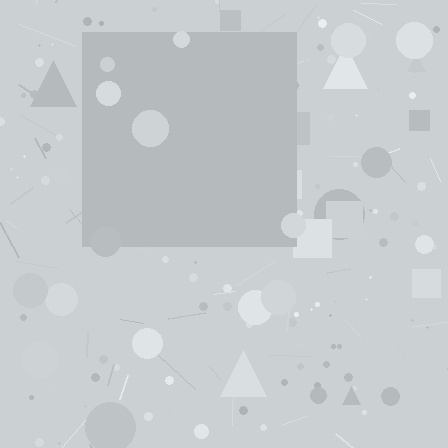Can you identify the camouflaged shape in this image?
The camouflaged shape is a square.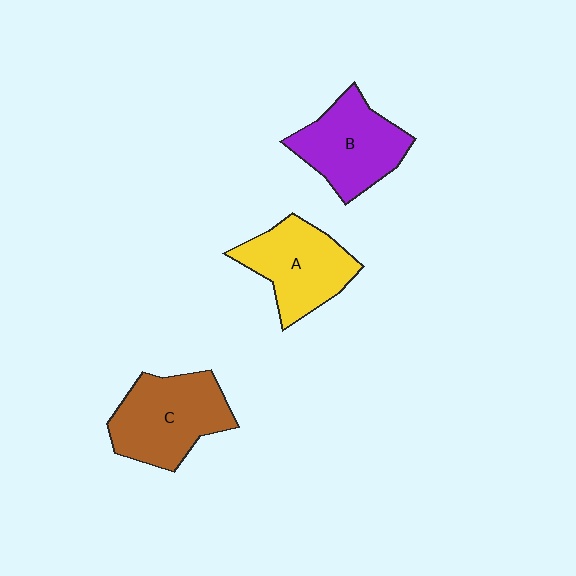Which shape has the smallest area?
Shape A (yellow).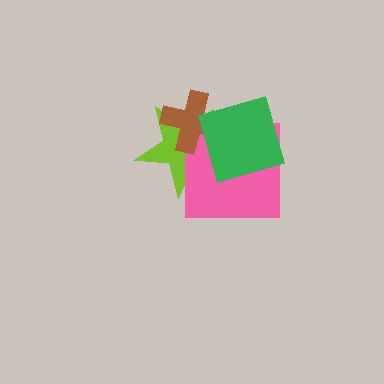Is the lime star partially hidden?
Yes, it is partially covered by another shape.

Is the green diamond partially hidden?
No, no other shape covers it.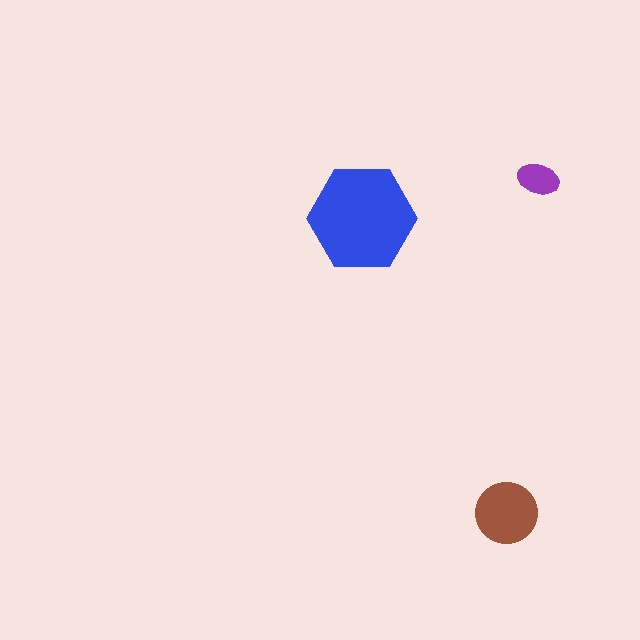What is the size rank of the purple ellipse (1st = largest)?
3rd.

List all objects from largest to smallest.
The blue hexagon, the brown circle, the purple ellipse.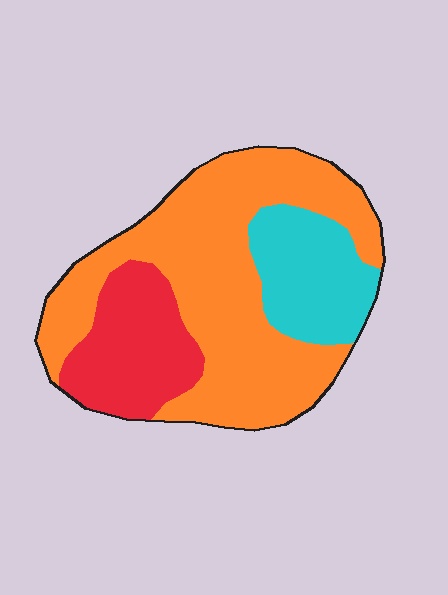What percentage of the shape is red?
Red covers around 20% of the shape.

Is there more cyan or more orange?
Orange.